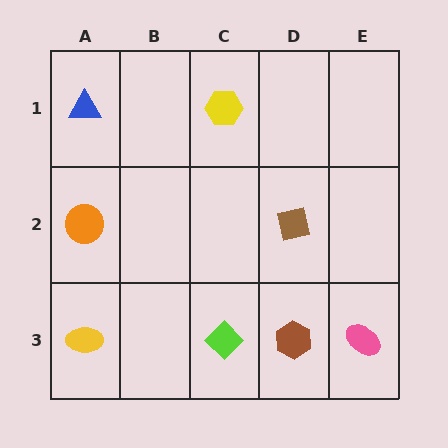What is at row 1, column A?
A blue triangle.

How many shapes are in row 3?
4 shapes.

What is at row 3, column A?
A yellow ellipse.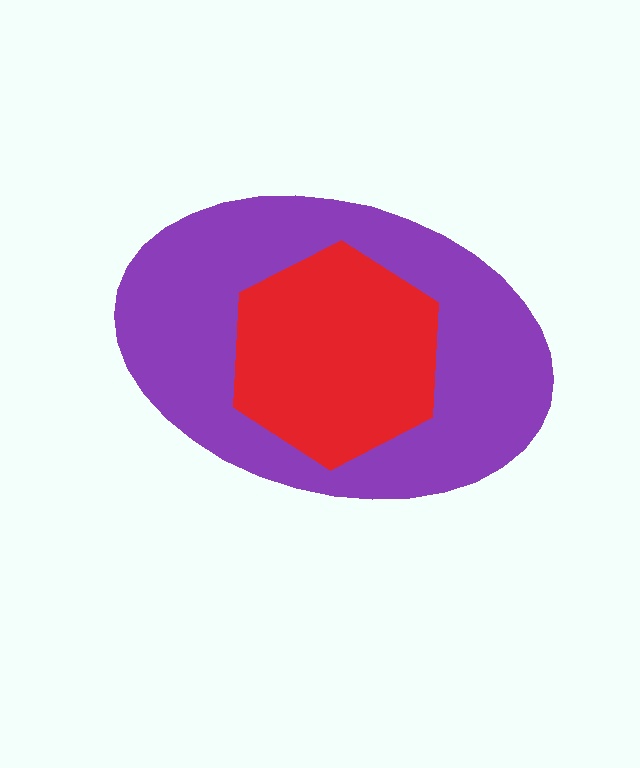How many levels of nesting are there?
2.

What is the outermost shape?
The purple ellipse.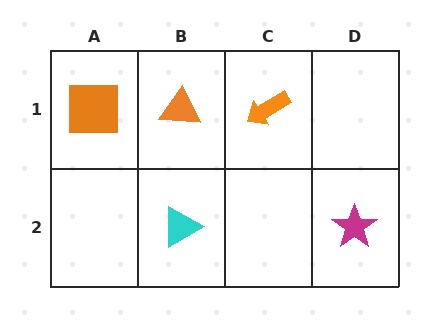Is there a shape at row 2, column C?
No, that cell is empty.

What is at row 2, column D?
A magenta star.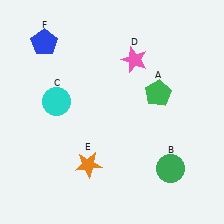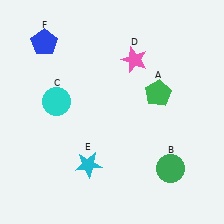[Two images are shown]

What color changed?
The star (E) changed from orange in Image 1 to cyan in Image 2.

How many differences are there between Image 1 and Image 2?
There is 1 difference between the two images.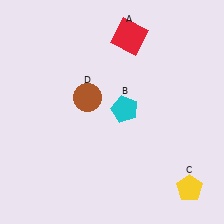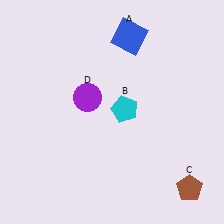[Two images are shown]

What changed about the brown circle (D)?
In Image 1, D is brown. In Image 2, it changed to purple.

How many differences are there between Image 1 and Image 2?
There are 3 differences between the two images.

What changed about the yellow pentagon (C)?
In Image 1, C is yellow. In Image 2, it changed to brown.